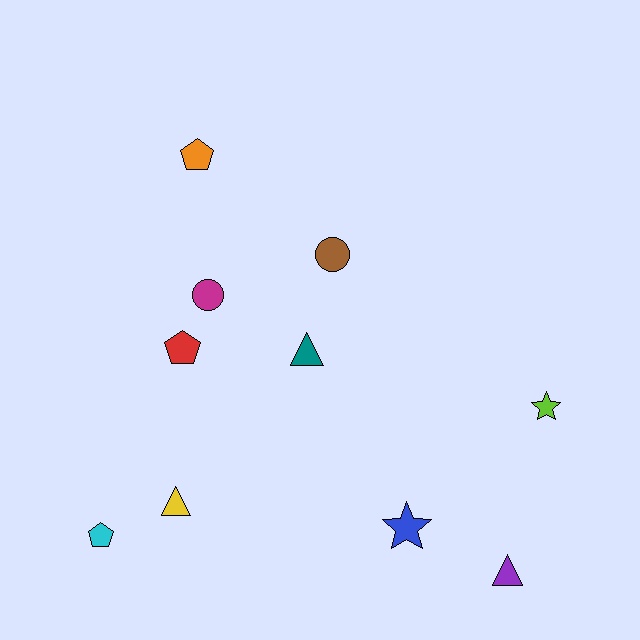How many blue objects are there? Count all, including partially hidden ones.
There is 1 blue object.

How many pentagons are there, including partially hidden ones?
There are 3 pentagons.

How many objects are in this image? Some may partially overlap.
There are 10 objects.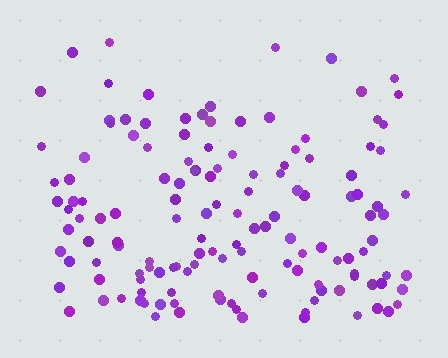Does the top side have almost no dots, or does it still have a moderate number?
Still a moderate number, just noticeably fewer than the bottom.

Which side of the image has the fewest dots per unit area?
The top.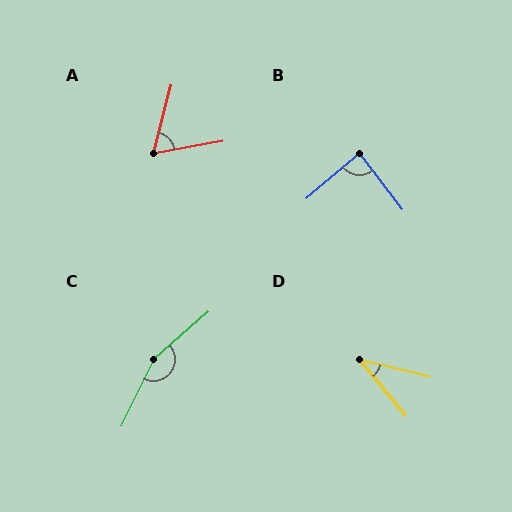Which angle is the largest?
C, at approximately 157 degrees.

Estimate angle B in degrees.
Approximately 87 degrees.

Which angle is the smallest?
D, at approximately 37 degrees.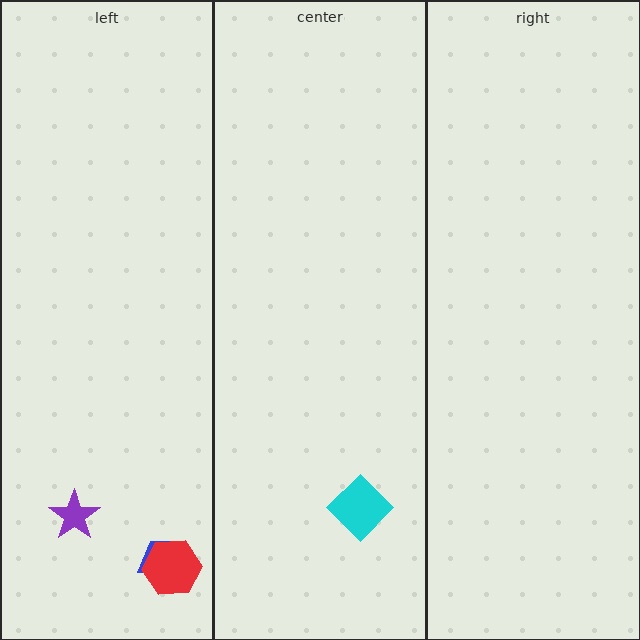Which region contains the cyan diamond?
The center region.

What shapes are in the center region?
The cyan diamond.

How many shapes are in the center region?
1.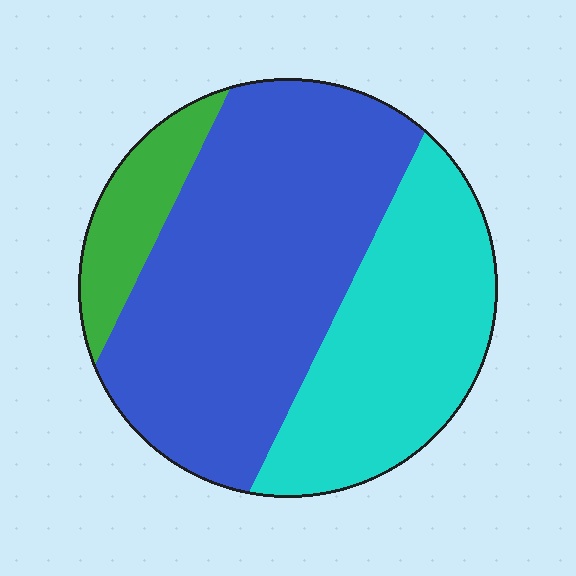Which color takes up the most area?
Blue, at roughly 55%.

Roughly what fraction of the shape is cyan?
Cyan covers 34% of the shape.